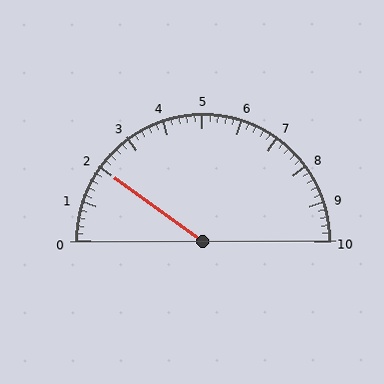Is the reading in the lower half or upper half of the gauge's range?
The reading is in the lower half of the range (0 to 10).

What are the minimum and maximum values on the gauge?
The gauge ranges from 0 to 10.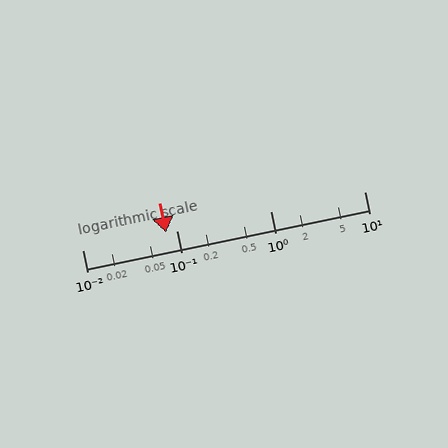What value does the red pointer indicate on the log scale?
The pointer indicates approximately 0.078.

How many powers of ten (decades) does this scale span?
The scale spans 3 decades, from 0.01 to 10.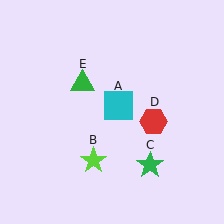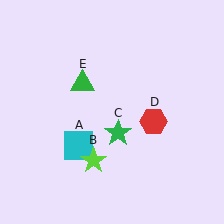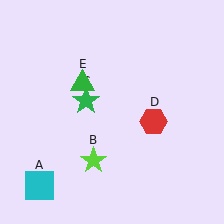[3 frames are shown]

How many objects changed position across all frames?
2 objects changed position: cyan square (object A), green star (object C).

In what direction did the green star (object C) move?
The green star (object C) moved up and to the left.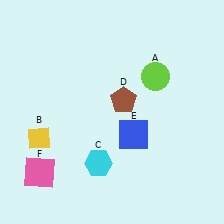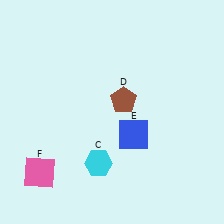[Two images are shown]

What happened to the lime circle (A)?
The lime circle (A) was removed in Image 2. It was in the top-right area of Image 1.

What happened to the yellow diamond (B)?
The yellow diamond (B) was removed in Image 2. It was in the bottom-left area of Image 1.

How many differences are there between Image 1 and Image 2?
There are 2 differences between the two images.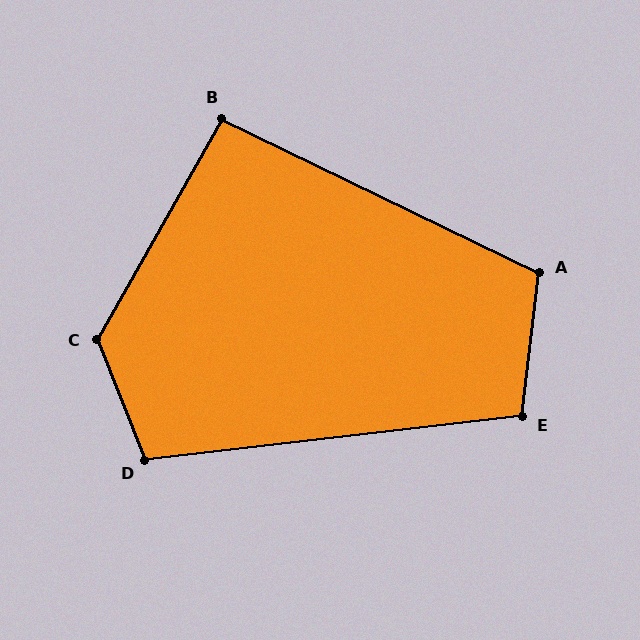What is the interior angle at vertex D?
Approximately 105 degrees (obtuse).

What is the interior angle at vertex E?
Approximately 103 degrees (obtuse).